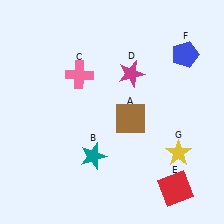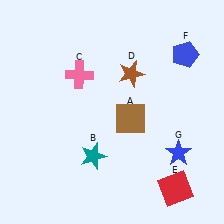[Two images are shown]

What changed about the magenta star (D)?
In Image 1, D is magenta. In Image 2, it changed to brown.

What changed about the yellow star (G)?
In Image 1, G is yellow. In Image 2, it changed to blue.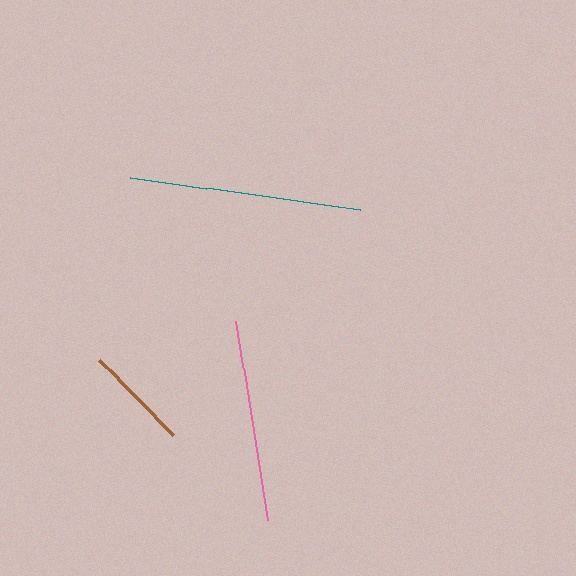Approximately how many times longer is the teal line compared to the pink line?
The teal line is approximately 1.1 times the length of the pink line.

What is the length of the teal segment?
The teal segment is approximately 231 pixels long.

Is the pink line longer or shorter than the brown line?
The pink line is longer than the brown line.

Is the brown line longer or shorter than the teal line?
The teal line is longer than the brown line.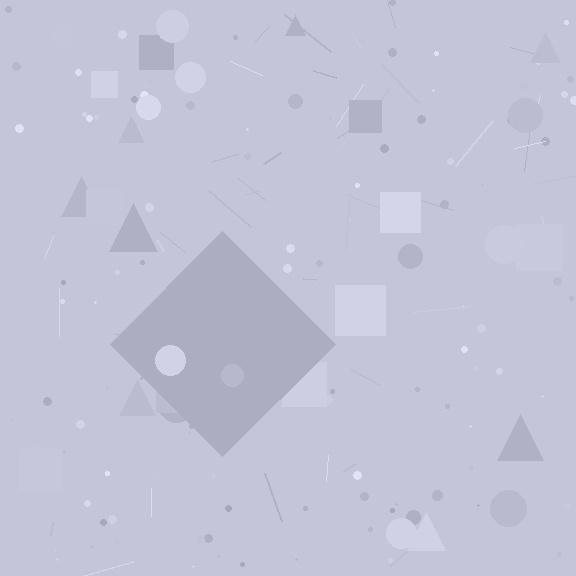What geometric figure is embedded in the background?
A diamond is embedded in the background.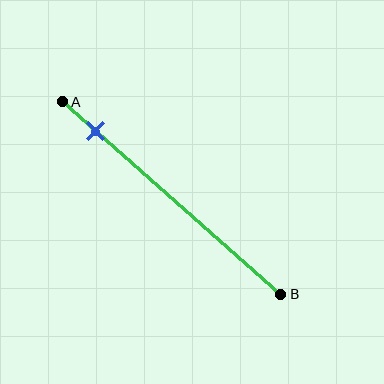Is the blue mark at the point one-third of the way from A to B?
No, the mark is at about 15% from A, not at the 33% one-third point.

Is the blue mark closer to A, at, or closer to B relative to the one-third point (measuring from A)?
The blue mark is closer to point A than the one-third point of segment AB.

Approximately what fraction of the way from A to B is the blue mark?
The blue mark is approximately 15% of the way from A to B.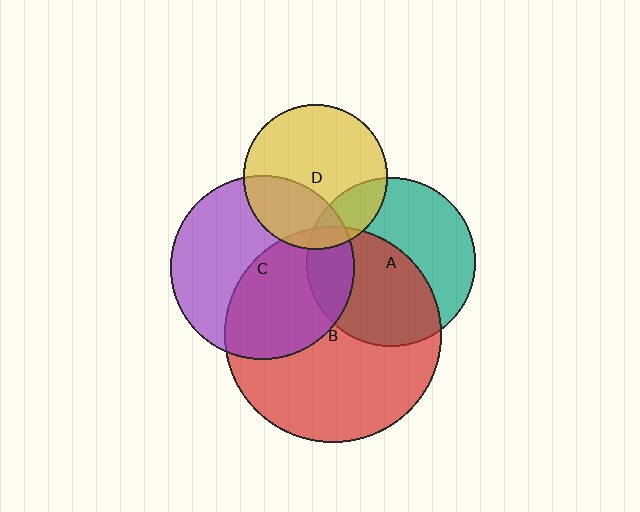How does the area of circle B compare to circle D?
Approximately 2.2 times.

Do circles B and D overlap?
Yes.